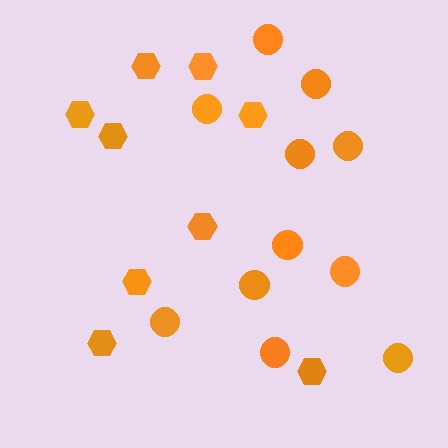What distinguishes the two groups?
There are 2 groups: one group of circles (11) and one group of hexagons (9).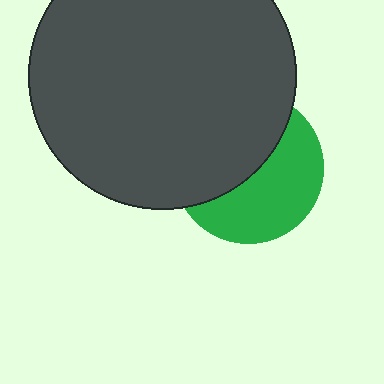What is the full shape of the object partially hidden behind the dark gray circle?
The partially hidden object is a green circle.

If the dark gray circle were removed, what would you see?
You would see the complete green circle.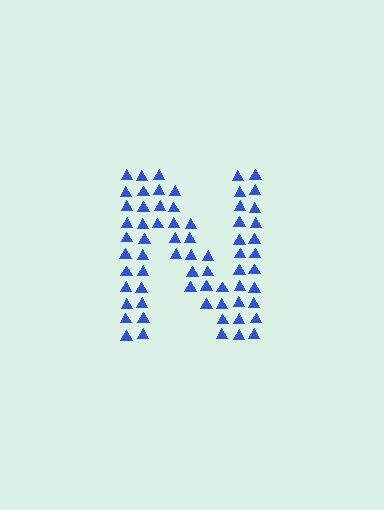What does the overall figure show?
The overall figure shows the letter N.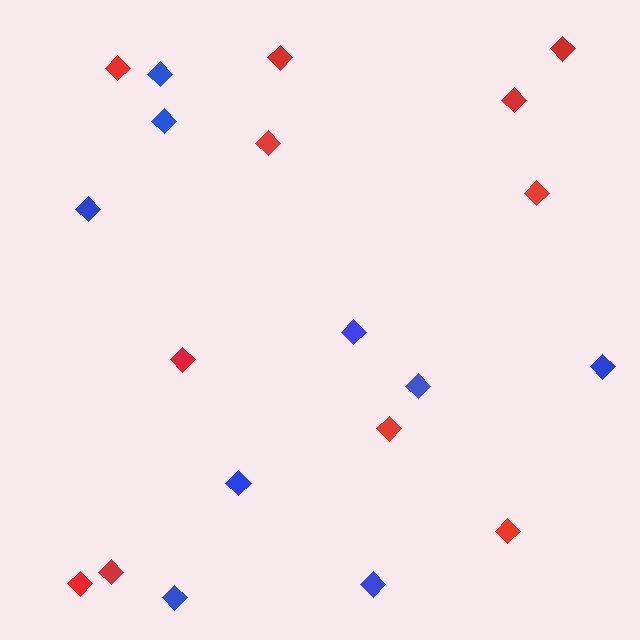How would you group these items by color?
There are 2 groups: one group of blue diamonds (9) and one group of red diamonds (11).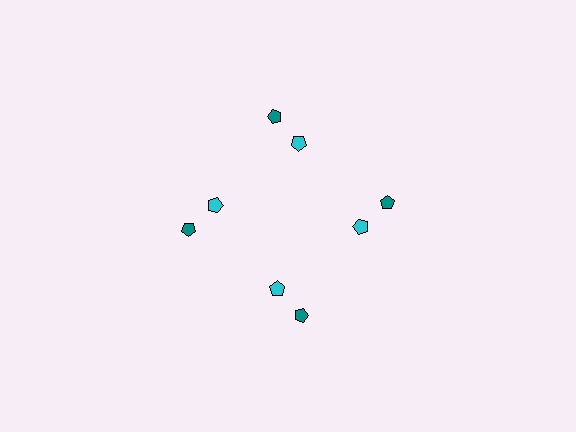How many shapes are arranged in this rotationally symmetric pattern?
There are 8 shapes, arranged in 4 groups of 2.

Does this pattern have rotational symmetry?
Yes, this pattern has 4-fold rotational symmetry. It looks the same after rotating 90 degrees around the center.